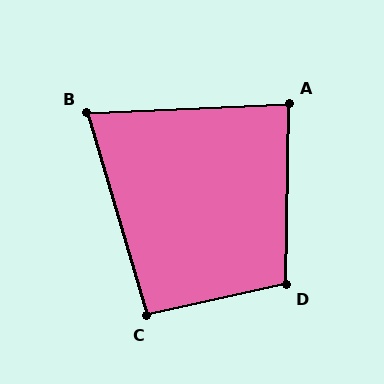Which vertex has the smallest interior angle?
B, at approximately 76 degrees.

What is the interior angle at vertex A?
Approximately 86 degrees (approximately right).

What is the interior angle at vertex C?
Approximately 94 degrees (approximately right).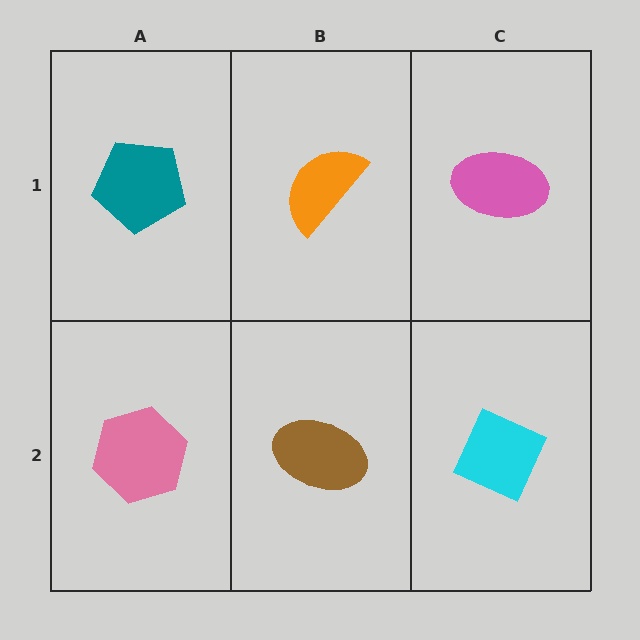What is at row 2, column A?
A pink hexagon.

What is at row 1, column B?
An orange semicircle.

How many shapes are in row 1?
3 shapes.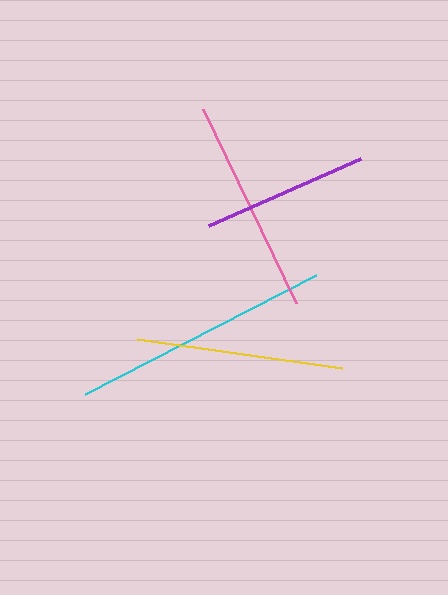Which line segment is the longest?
The cyan line is the longest at approximately 260 pixels.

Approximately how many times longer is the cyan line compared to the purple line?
The cyan line is approximately 1.6 times the length of the purple line.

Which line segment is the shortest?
The purple line is the shortest at approximately 166 pixels.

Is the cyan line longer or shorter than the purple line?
The cyan line is longer than the purple line.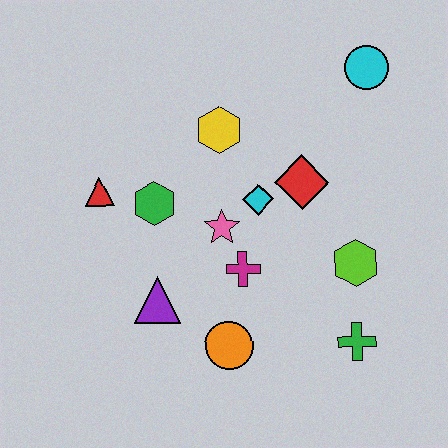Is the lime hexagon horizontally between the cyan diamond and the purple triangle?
No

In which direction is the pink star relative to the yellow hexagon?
The pink star is below the yellow hexagon.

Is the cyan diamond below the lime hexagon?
No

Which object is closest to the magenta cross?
The pink star is closest to the magenta cross.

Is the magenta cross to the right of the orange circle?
Yes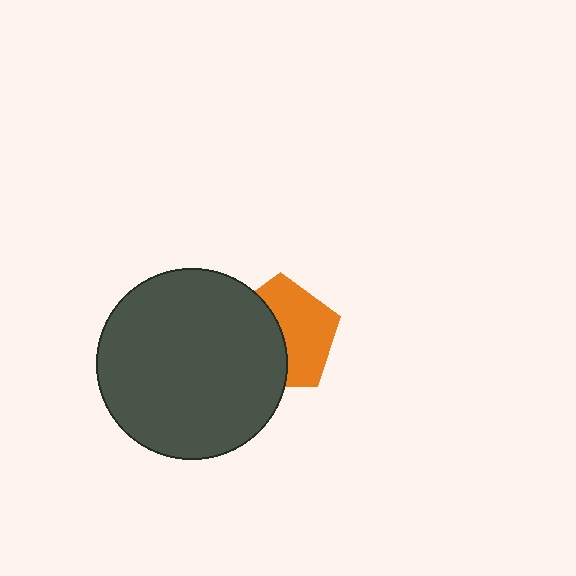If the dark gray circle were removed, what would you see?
You would see the complete orange pentagon.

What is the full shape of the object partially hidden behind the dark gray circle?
The partially hidden object is an orange pentagon.